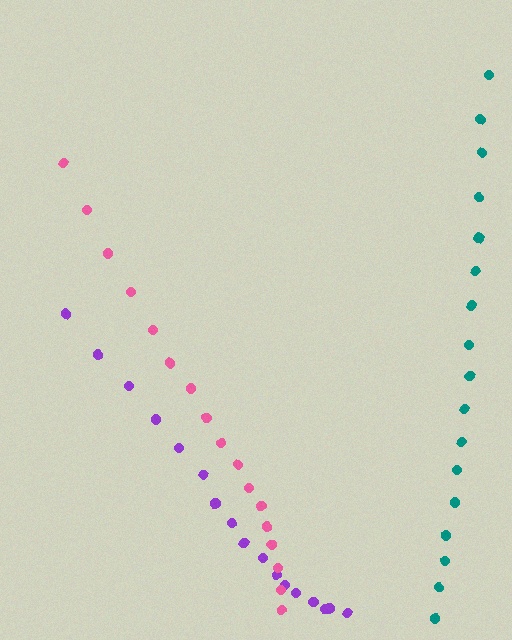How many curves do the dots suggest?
There are 3 distinct paths.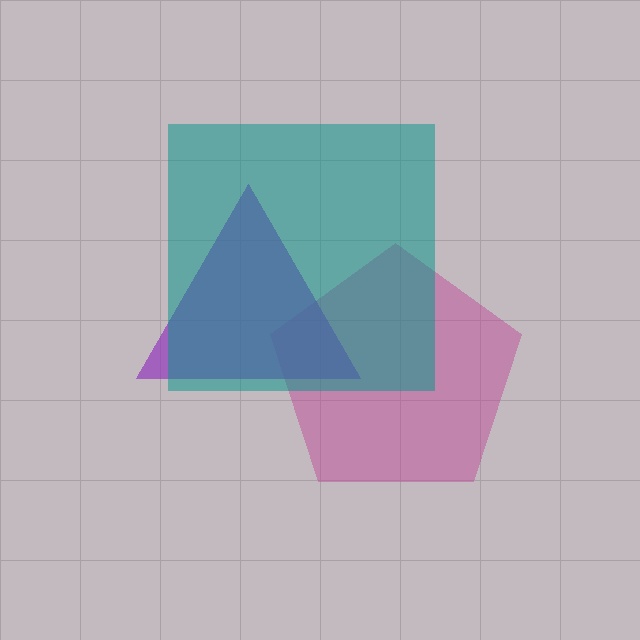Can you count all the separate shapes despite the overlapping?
Yes, there are 3 separate shapes.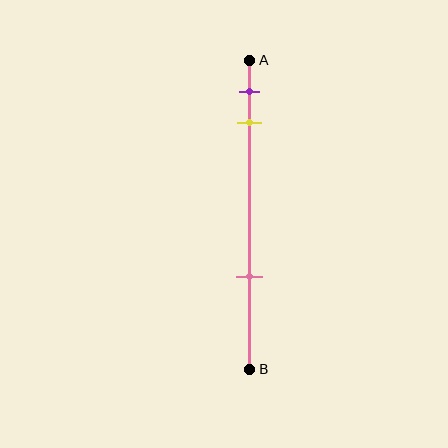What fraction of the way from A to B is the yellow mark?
The yellow mark is approximately 20% (0.2) of the way from A to B.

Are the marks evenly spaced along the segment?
No, the marks are not evenly spaced.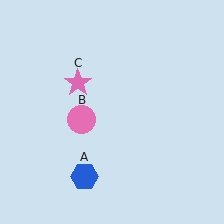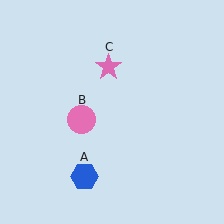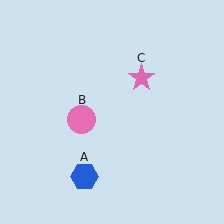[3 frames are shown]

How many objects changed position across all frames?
1 object changed position: pink star (object C).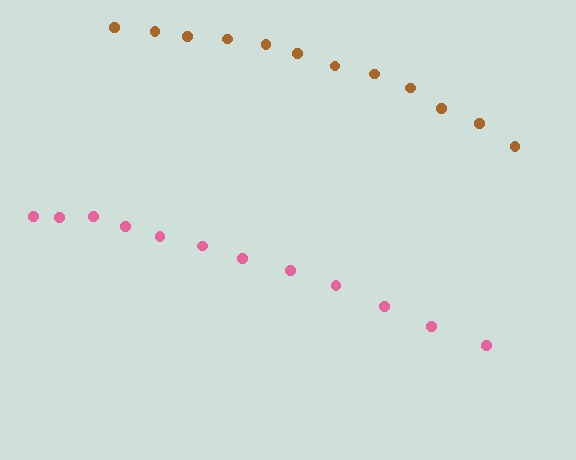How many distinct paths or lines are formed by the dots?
There are 2 distinct paths.